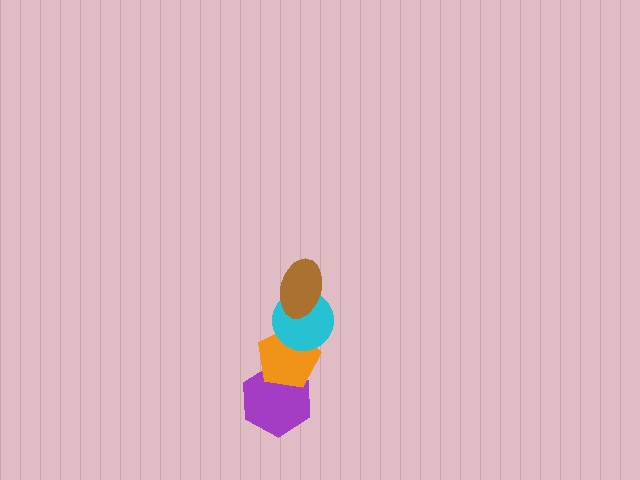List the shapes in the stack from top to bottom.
From top to bottom: the brown ellipse, the cyan circle, the orange pentagon, the purple hexagon.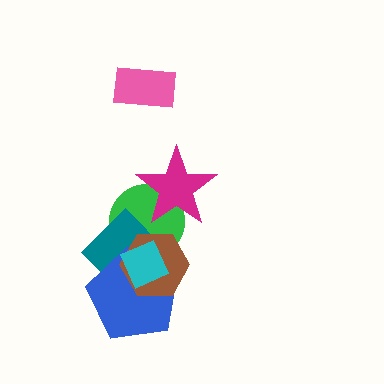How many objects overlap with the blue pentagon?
4 objects overlap with the blue pentagon.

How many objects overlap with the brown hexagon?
4 objects overlap with the brown hexagon.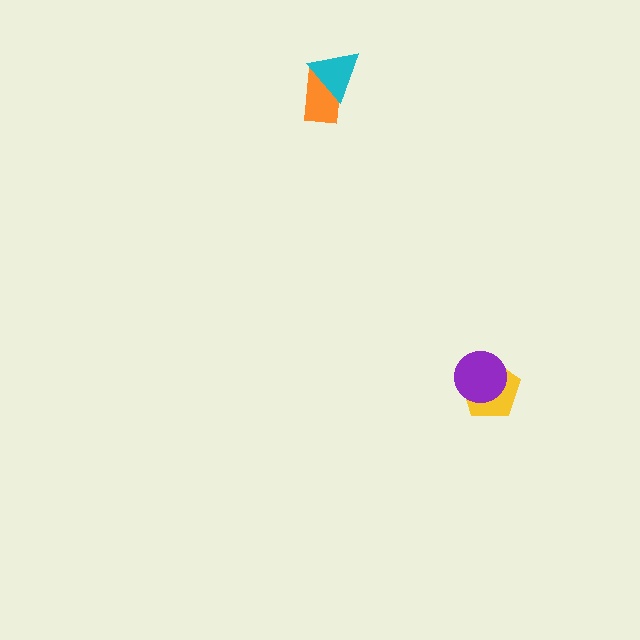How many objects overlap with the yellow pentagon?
1 object overlaps with the yellow pentagon.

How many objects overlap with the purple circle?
1 object overlaps with the purple circle.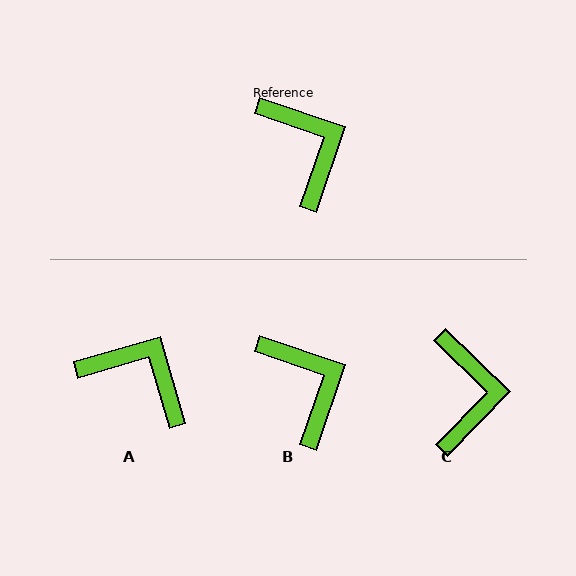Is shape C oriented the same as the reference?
No, it is off by about 25 degrees.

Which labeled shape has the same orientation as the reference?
B.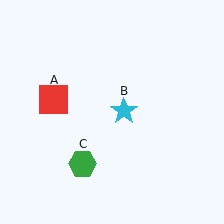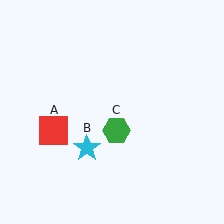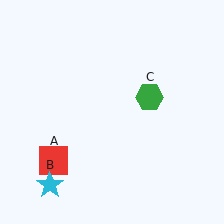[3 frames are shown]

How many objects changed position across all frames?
3 objects changed position: red square (object A), cyan star (object B), green hexagon (object C).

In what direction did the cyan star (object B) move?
The cyan star (object B) moved down and to the left.